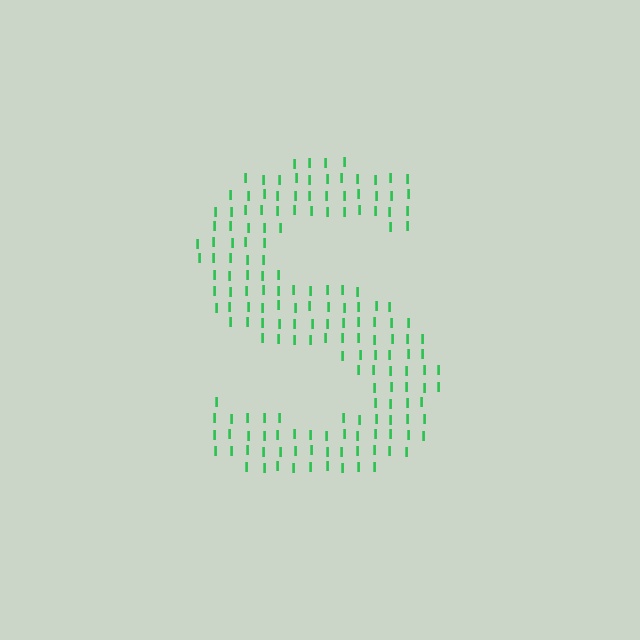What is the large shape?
The large shape is the letter S.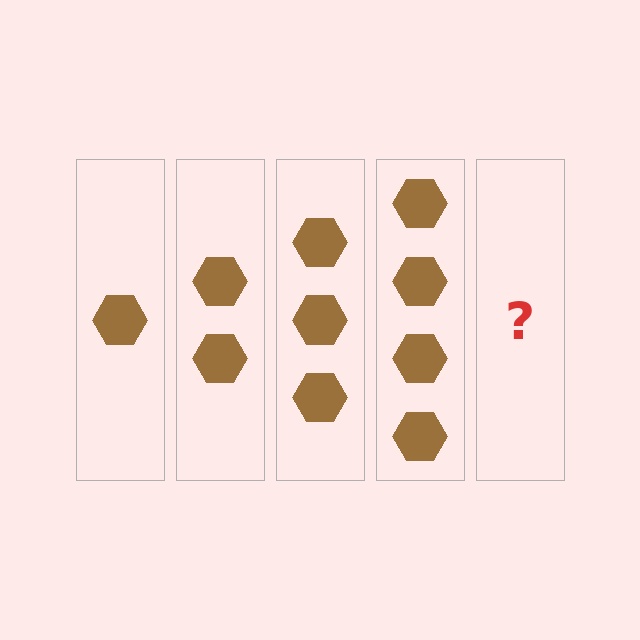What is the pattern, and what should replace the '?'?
The pattern is that each step adds one more hexagon. The '?' should be 5 hexagons.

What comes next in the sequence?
The next element should be 5 hexagons.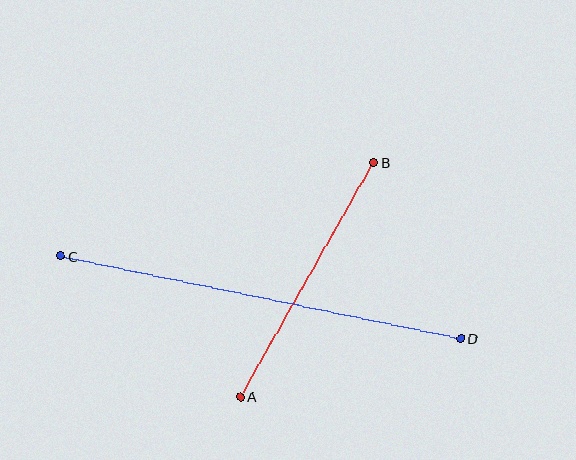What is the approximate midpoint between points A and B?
The midpoint is at approximately (307, 280) pixels.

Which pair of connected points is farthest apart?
Points C and D are farthest apart.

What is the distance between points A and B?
The distance is approximately 270 pixels.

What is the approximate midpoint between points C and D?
The midpoint is at approximately (261, 297) pixels.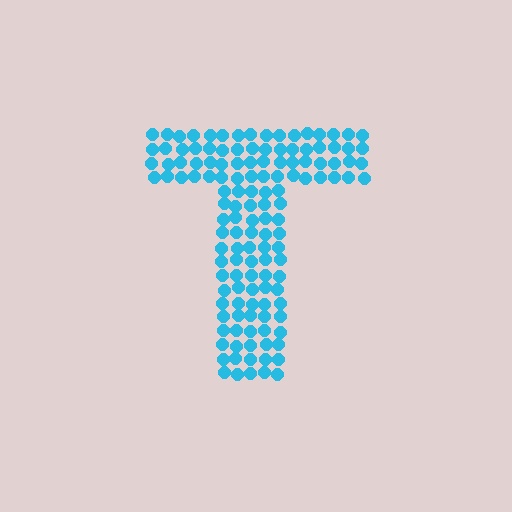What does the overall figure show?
The overall figure shows the letter T.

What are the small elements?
The small elements are circles.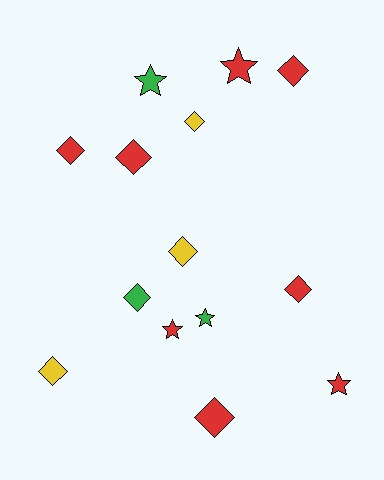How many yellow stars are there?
There are no yellow stars.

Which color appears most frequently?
Red, with 8 objects.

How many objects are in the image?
There are 14 objects.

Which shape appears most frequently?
Diamond, with 9 objects.